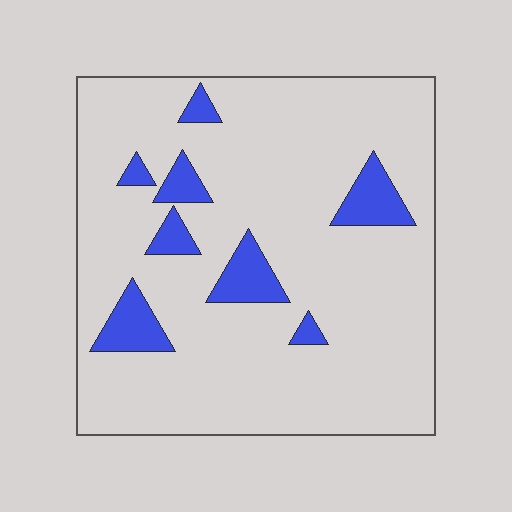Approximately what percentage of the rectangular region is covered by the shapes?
Approximately 10%.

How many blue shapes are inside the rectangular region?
8.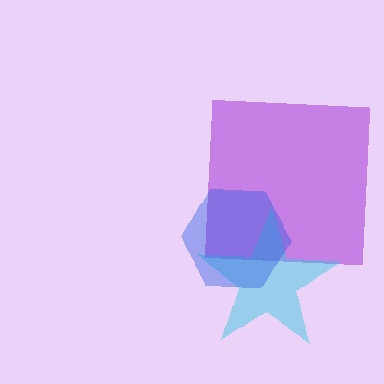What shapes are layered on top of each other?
The layered shapes are: a purple square, a cyan star, a blue hexagon.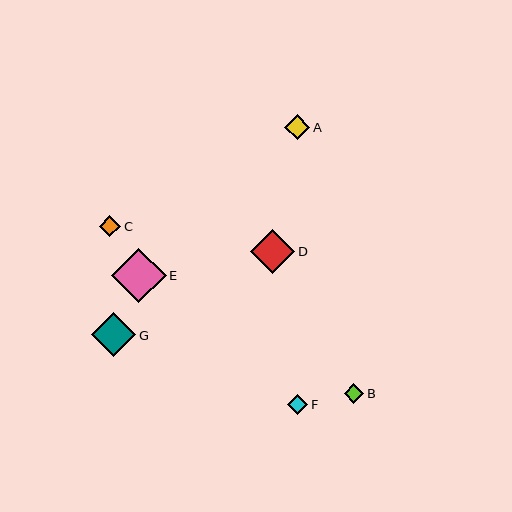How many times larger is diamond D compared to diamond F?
Diamond D is approximately 2.2 times the size of diamond F.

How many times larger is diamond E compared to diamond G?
Diamond E is approximately 1.2 times the size of diamond G.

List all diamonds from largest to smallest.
From largest to smallest: E, D, G, A, C, F, B.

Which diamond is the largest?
Diamond E is the largest with a size of approximately 55 pixels.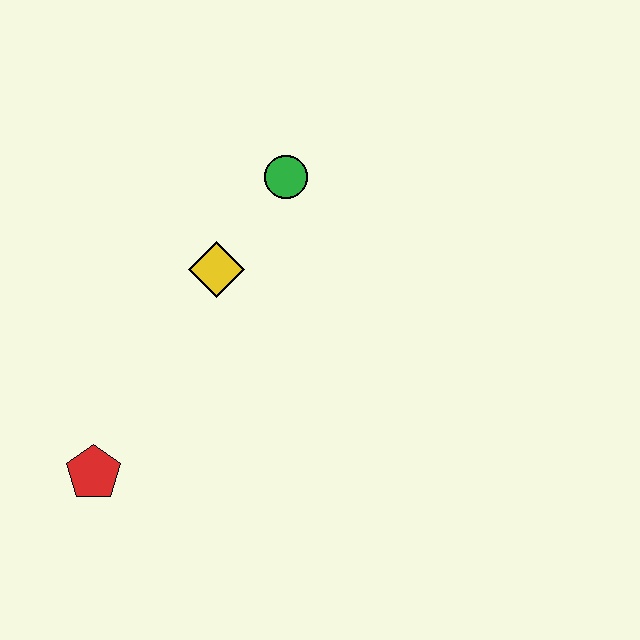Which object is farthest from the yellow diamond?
The red pentagon is farthest from the yellow diamond.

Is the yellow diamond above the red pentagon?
Yes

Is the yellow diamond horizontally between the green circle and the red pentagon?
Yes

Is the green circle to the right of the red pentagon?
Yes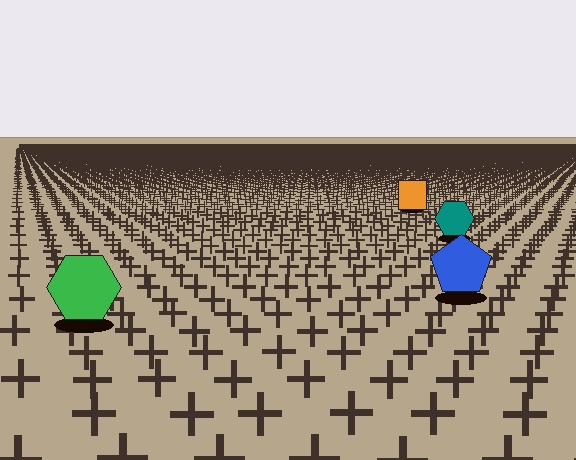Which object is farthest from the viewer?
The orange square is farthest from the viewer. It appears smaller and the ground texture around it is denser.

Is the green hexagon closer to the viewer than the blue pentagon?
Yes. The green hexagon is closer — you can tell from the texture gradient: the ground texture is coarser near it.